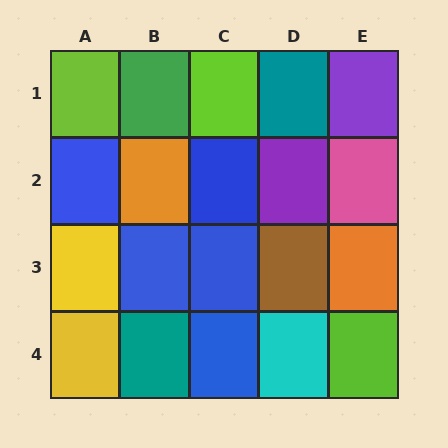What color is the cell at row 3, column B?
Blue.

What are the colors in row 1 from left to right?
Lime, green, lime, teal, purple.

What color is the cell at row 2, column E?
Pink.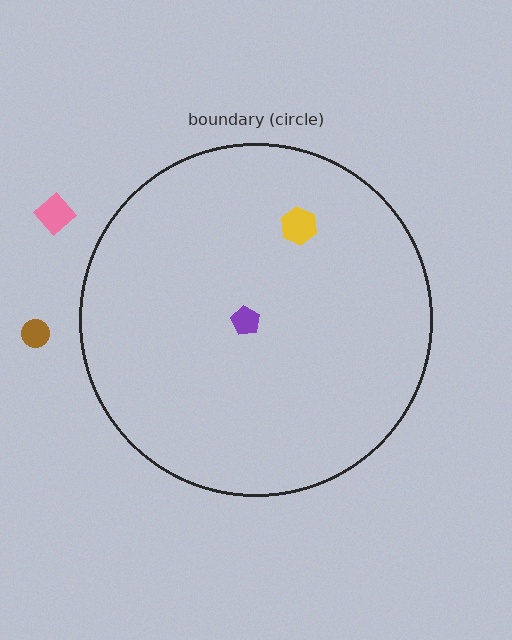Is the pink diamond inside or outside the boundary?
Outside.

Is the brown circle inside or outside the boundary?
Outside.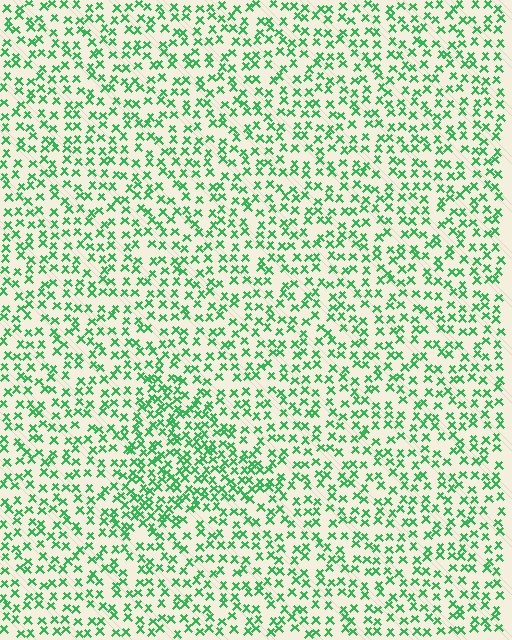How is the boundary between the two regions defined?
The boundary is defined by a change in element density (approximately 1.7x ratio). All elements are the same color, size, and shape.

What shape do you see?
I see a triangle.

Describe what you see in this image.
The image contains small green elements arranged at two different densities. A triangle-shaped region is visible where the elements are more densely packed than the surrounding area.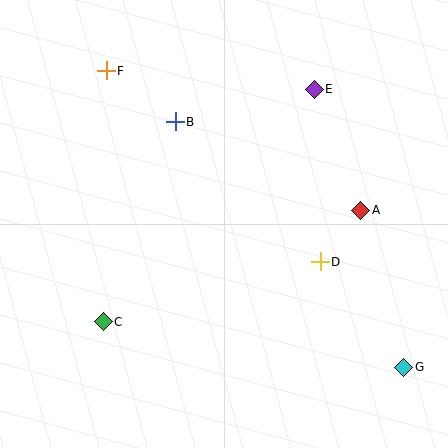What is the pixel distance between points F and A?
The distance between F and A is 290 pixels.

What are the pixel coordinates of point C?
Point C is at (103, 322).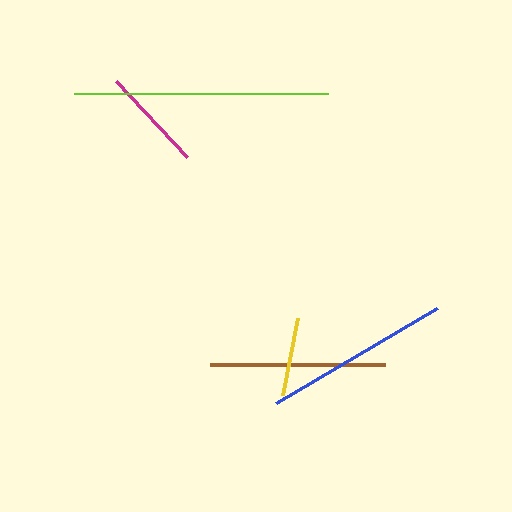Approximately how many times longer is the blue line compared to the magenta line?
The blue line is approximately 1.8 times the length of the magenta line.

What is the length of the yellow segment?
The yellow segment is approximately 79 pixels long.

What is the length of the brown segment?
The brown segment is approximately 175 pixels long.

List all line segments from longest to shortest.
From longest to shortest: lime, blue, brown, magenta, yellow.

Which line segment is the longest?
The lime line is the longest at approximately 254 pixels.